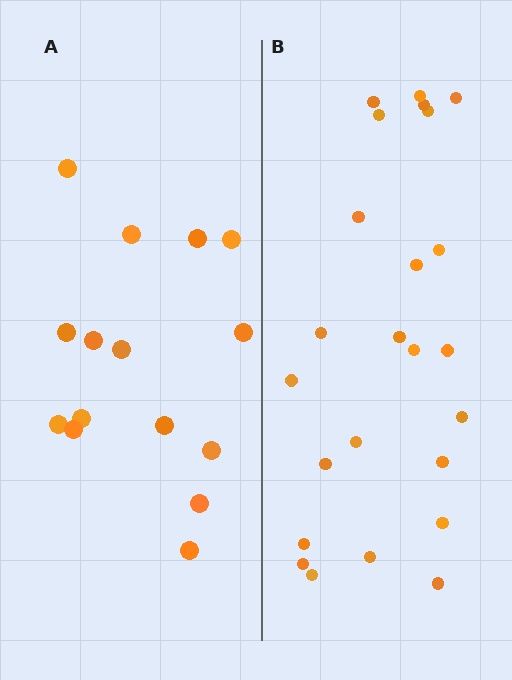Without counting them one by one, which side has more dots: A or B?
Region B (the right region) has more dots.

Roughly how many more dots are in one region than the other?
Region B has roughly 8 or so more dots than region A.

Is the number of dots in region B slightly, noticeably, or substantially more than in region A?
Region B has substantially more. The ratio is roughly 1.6 to 1.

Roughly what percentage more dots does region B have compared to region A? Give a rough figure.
About 60% more.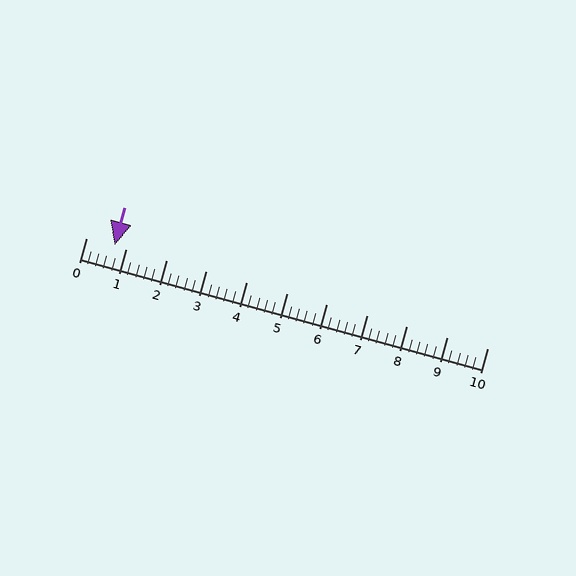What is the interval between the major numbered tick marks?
The major tick marks are spaced 1 units apart.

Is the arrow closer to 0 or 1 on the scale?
The arrow is closer to 1.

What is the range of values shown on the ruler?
The ruler shows values from 0 to 10.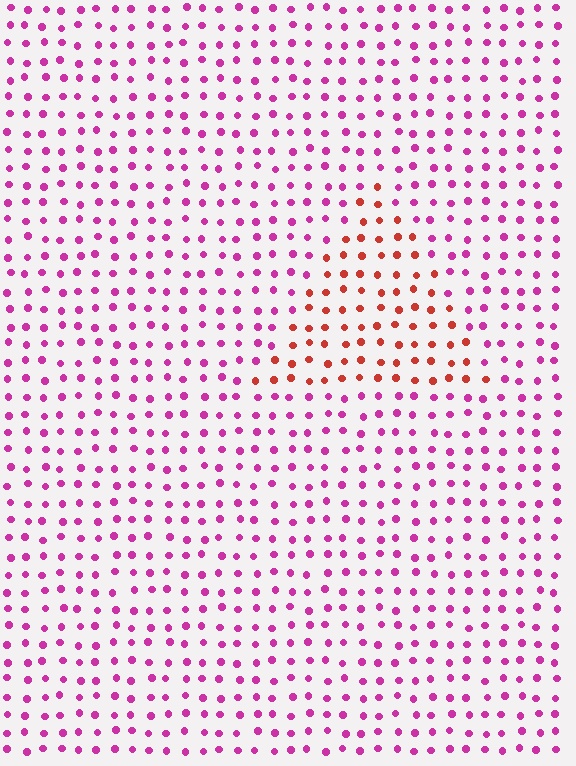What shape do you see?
I see a triangle.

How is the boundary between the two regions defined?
The boundary is defined purely by a slight shift in hue (about 48 degrees). Spacing, size, and orientation are identical on both sides.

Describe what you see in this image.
The image is filled with small magenta elements in a uniform arrangement. A triangle-shaped region is visible where the elements are tinted to a slightly different hue, forming a subtle color boundary.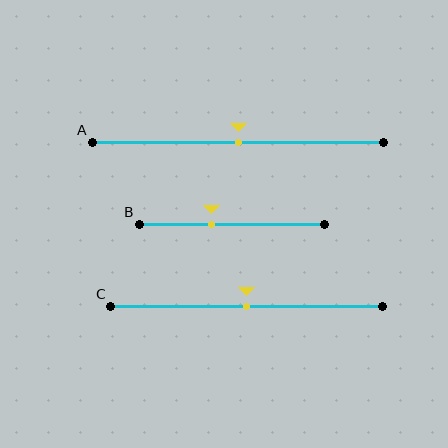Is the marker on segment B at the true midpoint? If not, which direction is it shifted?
No, the marker on segment B is shifted to the left by about 11% of the segment length.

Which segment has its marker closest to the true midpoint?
Segment A has its marker closest to the true midpoint.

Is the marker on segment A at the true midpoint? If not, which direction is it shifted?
Yes, the marker on segment A is at the true midpoint.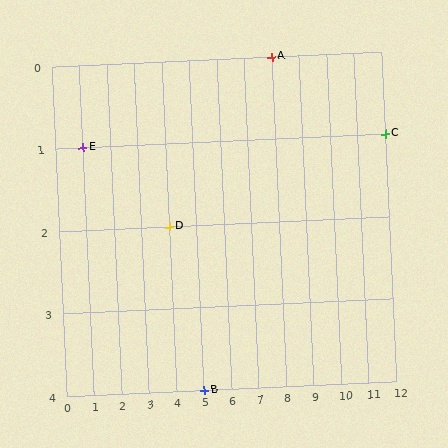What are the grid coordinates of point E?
Point E is at grid coordinates (1, 1).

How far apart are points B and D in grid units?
Points B and D are 1 column and 2 rows apart (about 2.2 grid units diagonally).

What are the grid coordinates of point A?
Point A is at grid coordinates (8, 0).